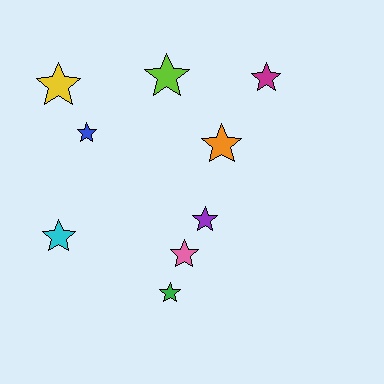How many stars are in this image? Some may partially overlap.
There are 9 stars.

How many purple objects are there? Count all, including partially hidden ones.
There is 1 purple object.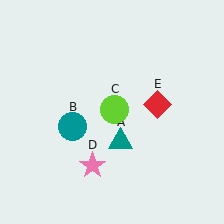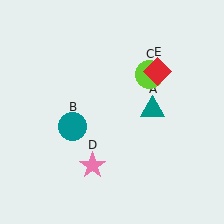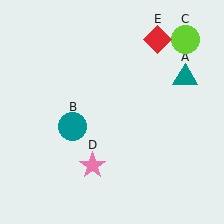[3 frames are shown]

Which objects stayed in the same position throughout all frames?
Teal circle (object B) and pink star (object D) remained stationary.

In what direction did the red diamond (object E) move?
The red diamond (object E) moved up.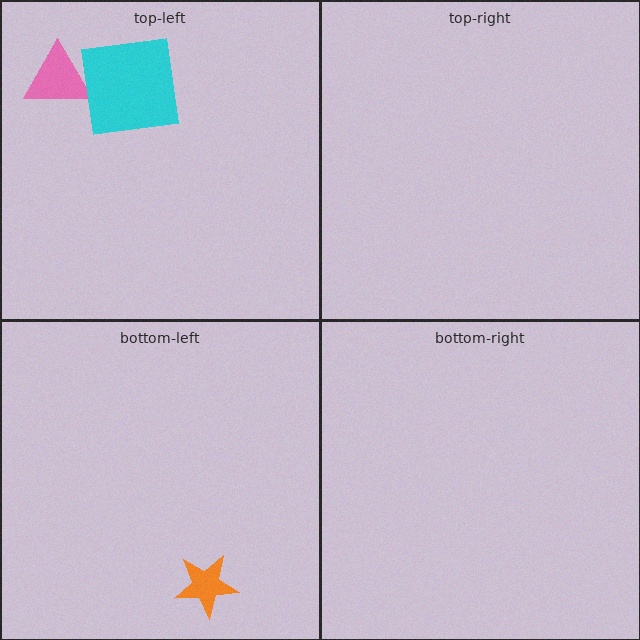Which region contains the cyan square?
The top-left region.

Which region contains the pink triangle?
The top-left region.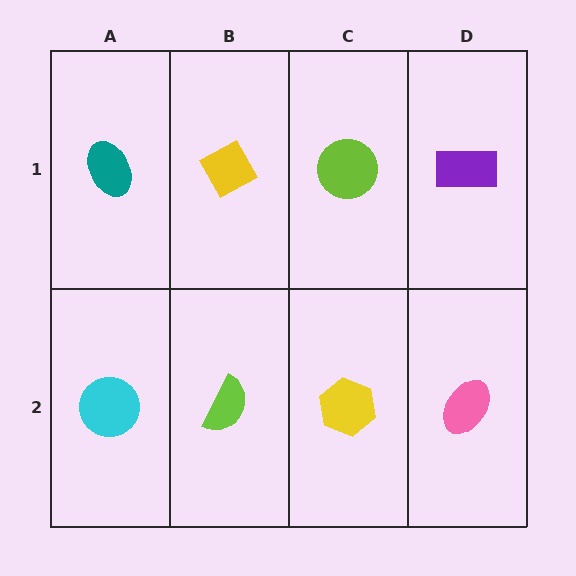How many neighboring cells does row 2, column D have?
2.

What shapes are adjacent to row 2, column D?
A purple rectangle (row 1, column D), a yellow hexagon (row 2, column C).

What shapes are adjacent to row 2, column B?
A yellow diamond (row 1, column B), a cyan circle (row 2, column A), a yellow hexagon (row 2, column C).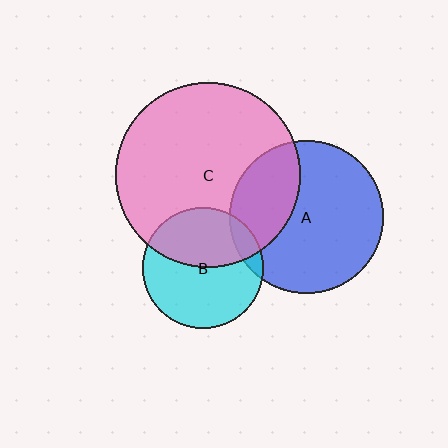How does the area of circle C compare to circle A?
Approximately 1.5 times.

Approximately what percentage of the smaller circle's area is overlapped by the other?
Approximately 40%.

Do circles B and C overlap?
Yes.